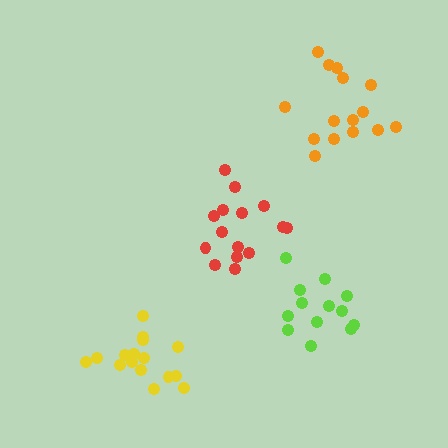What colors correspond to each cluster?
The clusters are colored: red, yellow, lime, orange.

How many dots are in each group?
Group 1: 15 dots, Group 2: 16 dots, Group 3: 13 dots, Group 4: 15 dots (59 total).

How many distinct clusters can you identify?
There are 4 distinct clusters.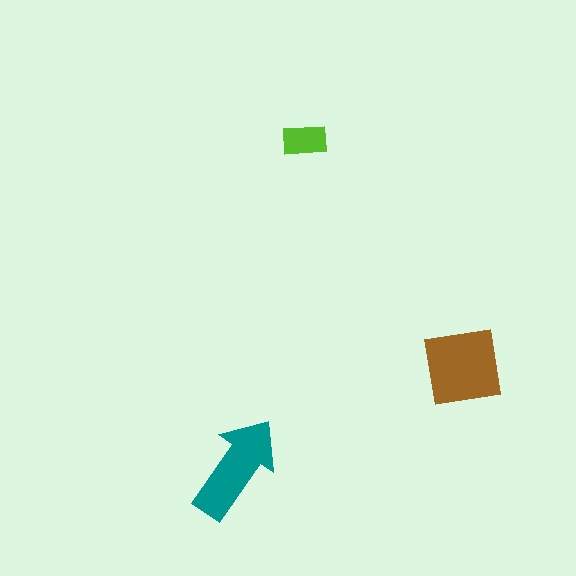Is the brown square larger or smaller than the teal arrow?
Larger.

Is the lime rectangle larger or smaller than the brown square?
Smaller.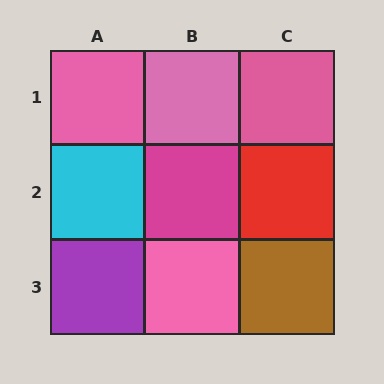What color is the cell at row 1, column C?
Pink.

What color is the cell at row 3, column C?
Brown.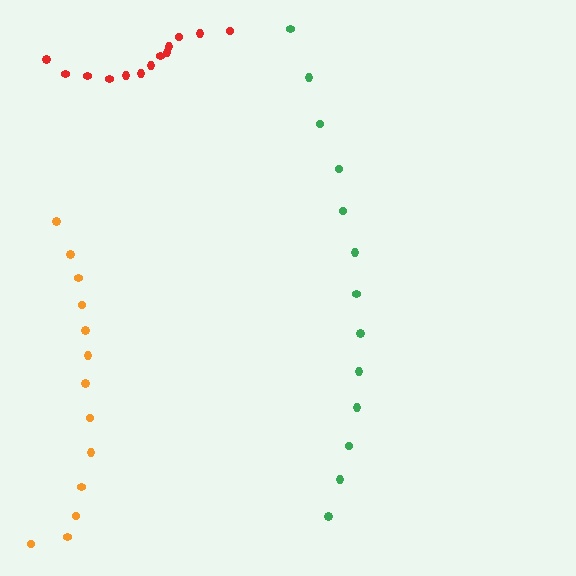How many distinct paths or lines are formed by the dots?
There are 3 distinct paths.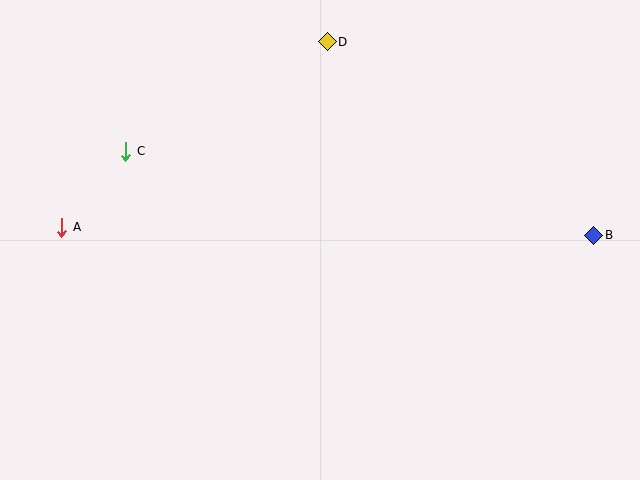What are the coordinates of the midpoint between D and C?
The midpoint between D and C is at (227, 96).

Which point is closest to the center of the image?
Point D at (327, 42) is closest to the center.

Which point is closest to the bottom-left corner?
Point A is closest to the bottom-left corner.